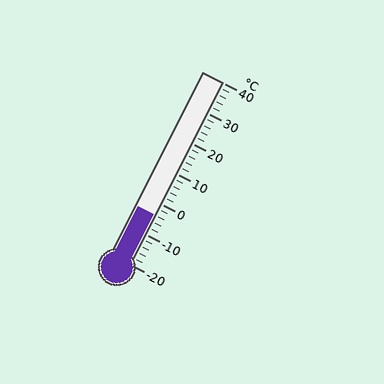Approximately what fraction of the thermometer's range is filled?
The thermometer is filled to approximately 25% of its range.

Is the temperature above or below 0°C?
The temperature is below 0°C.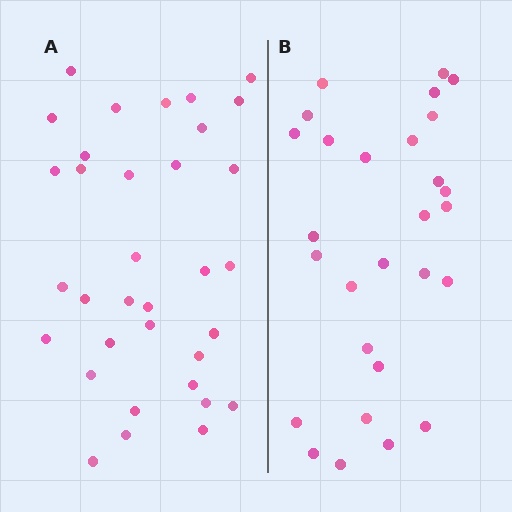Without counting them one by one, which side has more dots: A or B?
Region A (the left region) has more dots.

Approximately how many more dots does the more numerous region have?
Region A has about 6 more dots than region B.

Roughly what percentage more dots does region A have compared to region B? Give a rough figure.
About 20% more.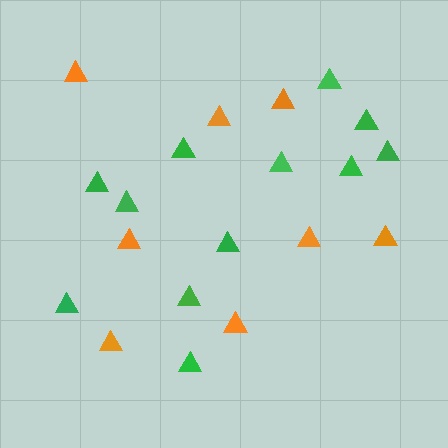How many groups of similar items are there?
There are 2 groups: one group of orange triangles (8) and one group of green triangles (12).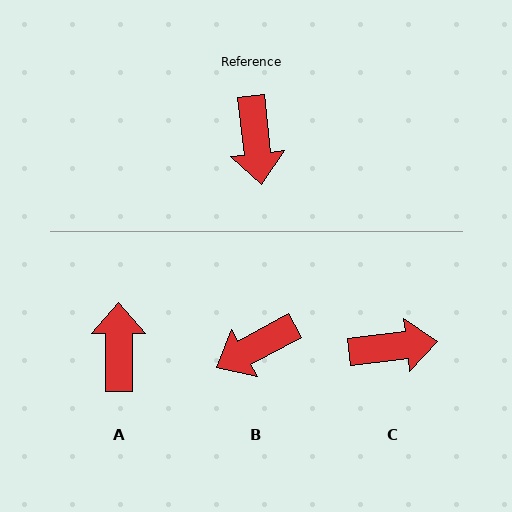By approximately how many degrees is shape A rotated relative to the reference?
Approximately 174 degrees counter-clockwise.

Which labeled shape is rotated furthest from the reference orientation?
A, about 174 degrees away.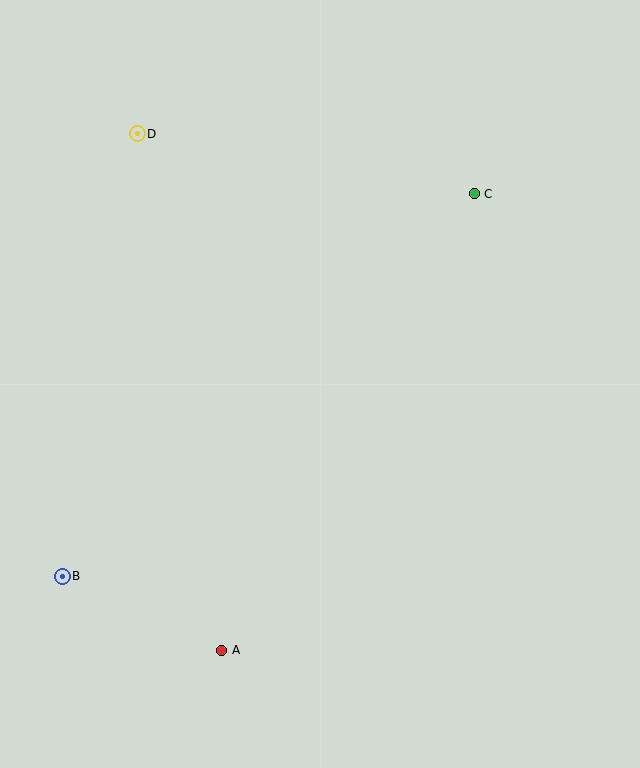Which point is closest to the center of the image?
Point C at (474, 194) is closest to the center.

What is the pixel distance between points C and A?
The distance between C and A is 522 pixels.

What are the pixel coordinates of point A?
Point A is at (222, 650).